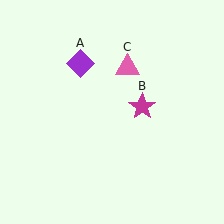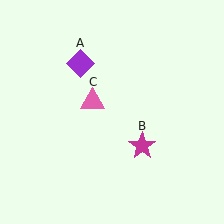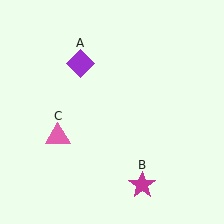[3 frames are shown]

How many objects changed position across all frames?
2 objects changed position: magenta star (object B), pink triangle (object C).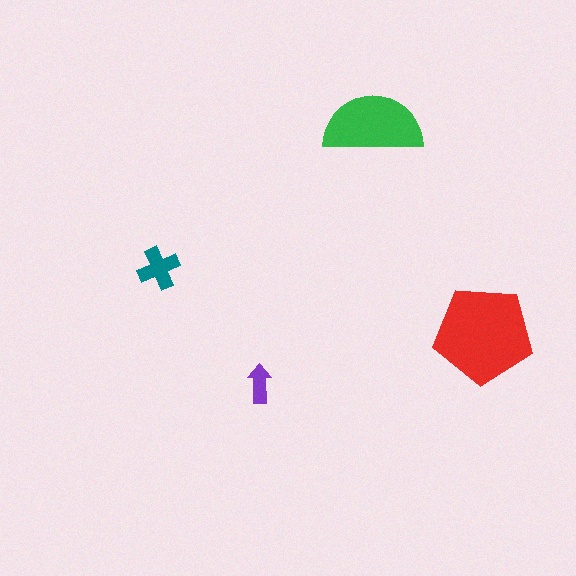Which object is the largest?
The red pentagon.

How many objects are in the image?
There are 4 objects in the image.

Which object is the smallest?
The purple arrow.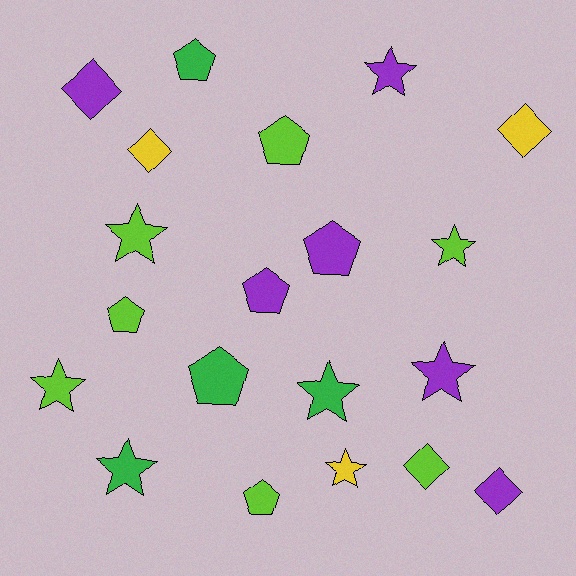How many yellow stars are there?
There is 1 yellow star.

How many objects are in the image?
There are 20 objects.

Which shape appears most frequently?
Star, with 8 objects.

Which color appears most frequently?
Lime, with 7 objects.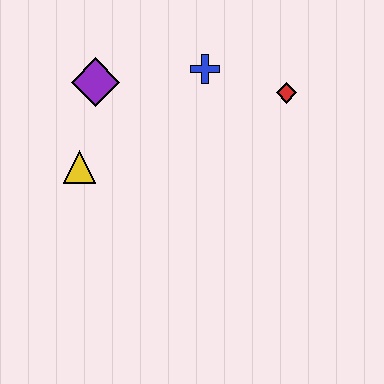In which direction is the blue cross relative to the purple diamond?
The blue cross is to the right of the purple diamond.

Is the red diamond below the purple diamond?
Yes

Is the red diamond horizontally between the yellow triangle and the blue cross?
No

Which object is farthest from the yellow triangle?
The red diamond is farthest from the yellow triangle.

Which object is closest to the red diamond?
The blue cross is closest to the red diamond.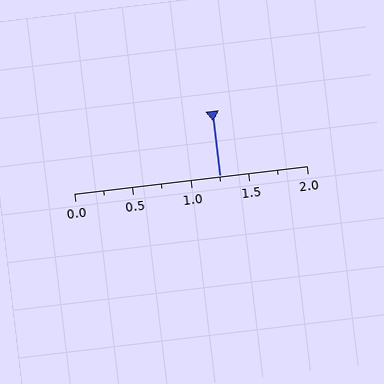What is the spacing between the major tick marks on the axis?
The major ticks are spaced 0.5 apart.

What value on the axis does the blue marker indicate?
The marker indicates approximately 1.25.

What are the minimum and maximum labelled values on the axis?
The axis runs from 0.0 to 2.0.